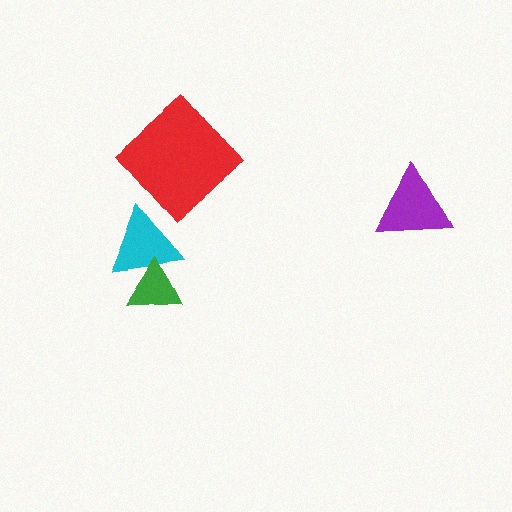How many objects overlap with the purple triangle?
0 objects overlap with the purple triangle.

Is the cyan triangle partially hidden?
Yes, it is partially covered by another shape.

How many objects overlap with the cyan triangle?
1 object overlaps with the cyan triangle.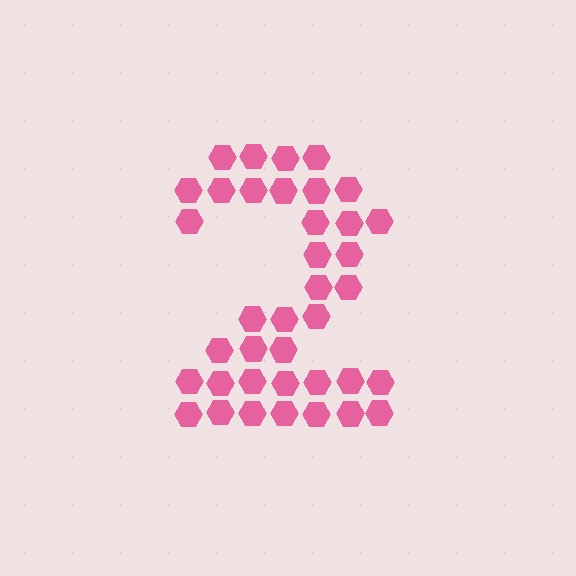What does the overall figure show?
The overall figure shows the digit 2.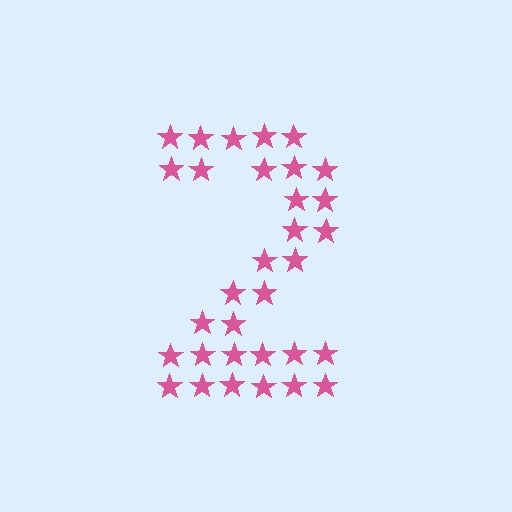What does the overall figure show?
The overall figure shows the digit 2.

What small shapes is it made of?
It is made of small stars.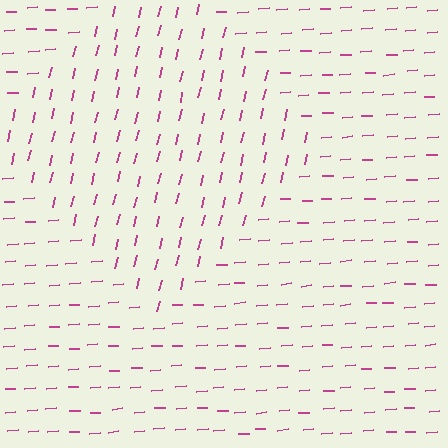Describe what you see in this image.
The image is filled with small magenta line segments. A diamond region in the image has lines oriented differently from the surrounding lines, creating a visible texture boundary.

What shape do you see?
I see a diamond.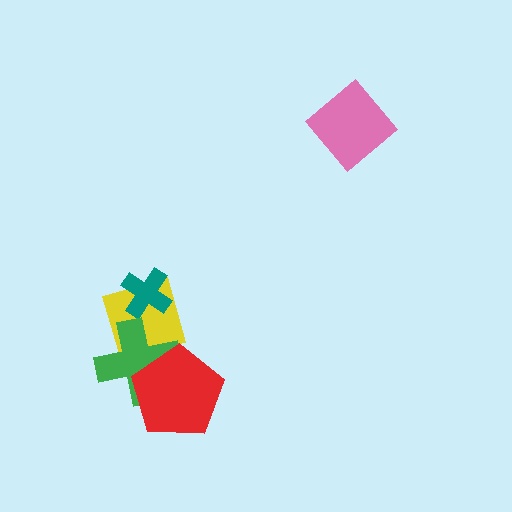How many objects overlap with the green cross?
2 objects overlap with the green cross.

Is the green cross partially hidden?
Yes, it is partially covered by another shape.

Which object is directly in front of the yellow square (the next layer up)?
The teal cross is directly in front of the yellow square.